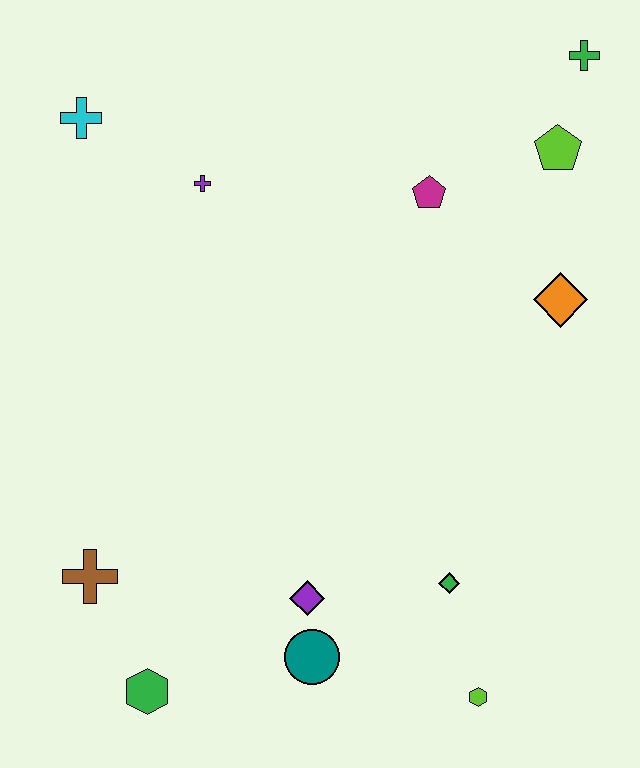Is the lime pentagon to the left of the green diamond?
No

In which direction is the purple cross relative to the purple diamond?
The purple cross is above the purple diamond.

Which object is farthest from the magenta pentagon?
The green hexagon is farthest from the magenta pentagon.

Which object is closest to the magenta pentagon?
The lime pentagon is closest to the magenta pentagon.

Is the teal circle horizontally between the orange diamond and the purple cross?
Yes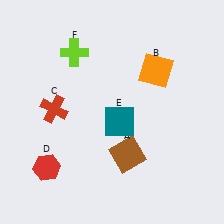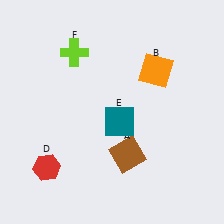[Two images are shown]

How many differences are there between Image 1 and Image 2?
There is 1 difference between the two images.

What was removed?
The red cross (C) was removed in Image 2.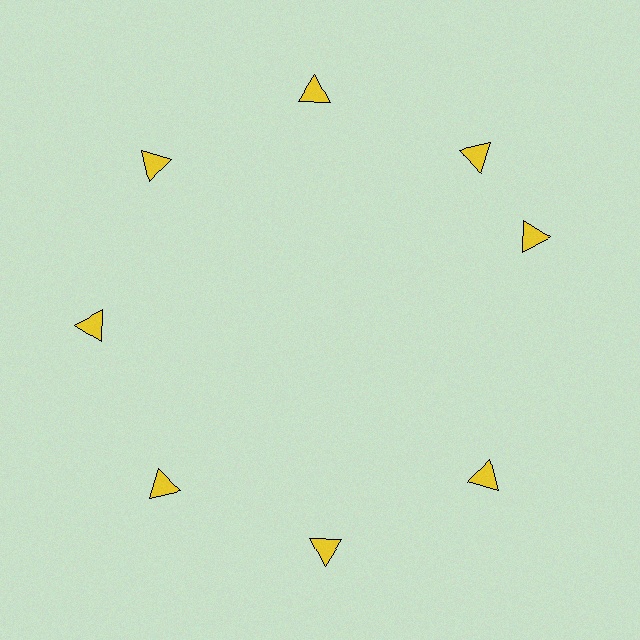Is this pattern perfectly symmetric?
No. The 8 yellow triangles are arranged in a ring, but one element near the 3 o'clock position is rotated out of alignment along the ring, breaking the 8-fold rotational symmetry.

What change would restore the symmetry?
The symmetry would be restored by rotating it back into even spacing with its neighbors so that all 8 triangles sit at equal angles and equal distance from the center.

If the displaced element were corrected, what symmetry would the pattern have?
It would have 8-fold rotational symmetry — the pattern would map onto itself every 45 degrees.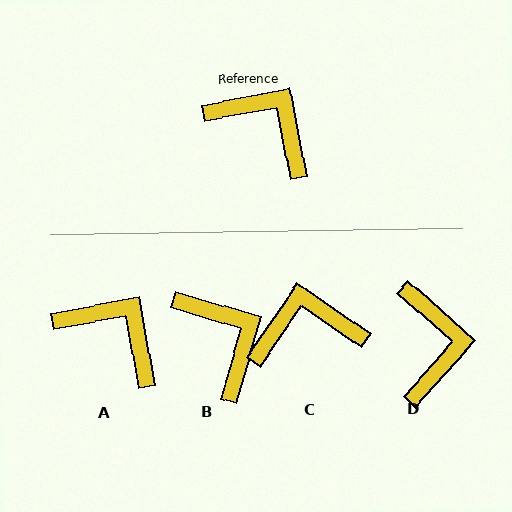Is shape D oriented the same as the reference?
No, it is off by about 52 degrees.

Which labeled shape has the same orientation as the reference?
A.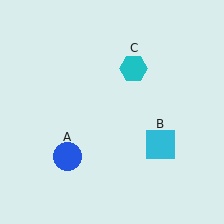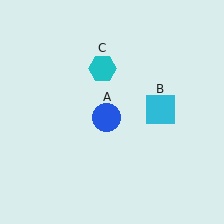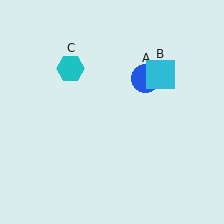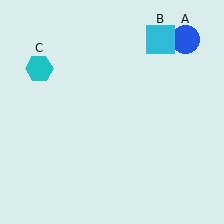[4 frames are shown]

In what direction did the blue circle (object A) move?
The blue circle (object A) moved up and to the right.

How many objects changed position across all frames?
3 objects changed position: blue circle (object A), cyan square (object B), cyan hexagon (object C).